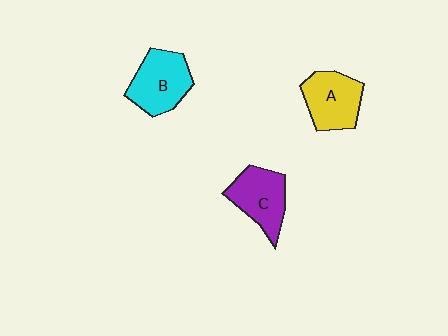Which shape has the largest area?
Shape B (cyan).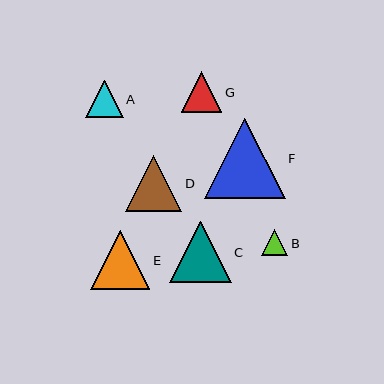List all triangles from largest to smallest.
From largest to smallest: F, C, E, D, G, A, B.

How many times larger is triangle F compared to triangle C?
Triangle F is approximately 1.3 times the size of triangle C.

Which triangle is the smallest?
Triangle B is the smallest with a size of approximately 27 pixels.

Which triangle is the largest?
Triangle F is the largest with a size of approximately 80 pixels.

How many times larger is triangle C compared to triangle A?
Triangle C is approximately 1.7 times the size of triangle A.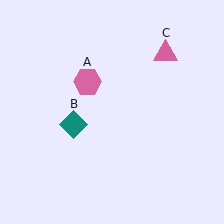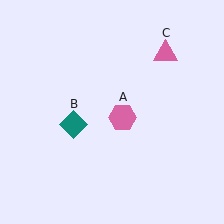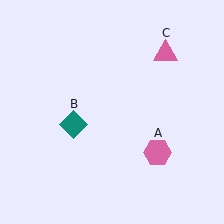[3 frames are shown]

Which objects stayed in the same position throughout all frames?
Teal diamond (object B) and pink triangle (object C) remained stationary.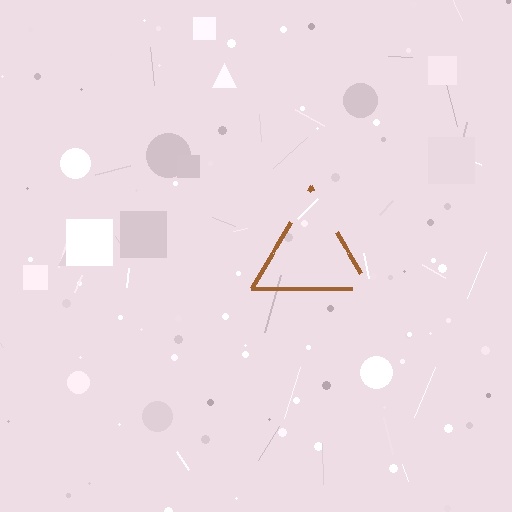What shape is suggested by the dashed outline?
The dashed outline suggests a triangle.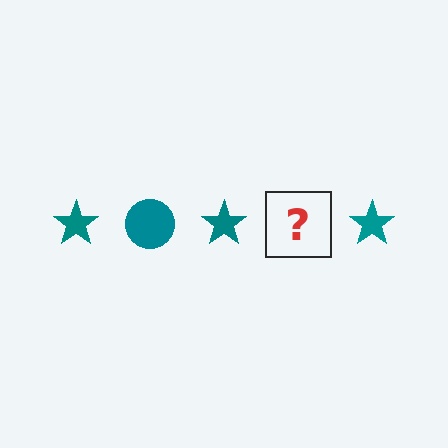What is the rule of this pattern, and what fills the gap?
The rule is that the pattern cycles through star, circle shapes in teal. The gap should be filled with a teal circle.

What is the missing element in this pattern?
The missing element is a teal circle.